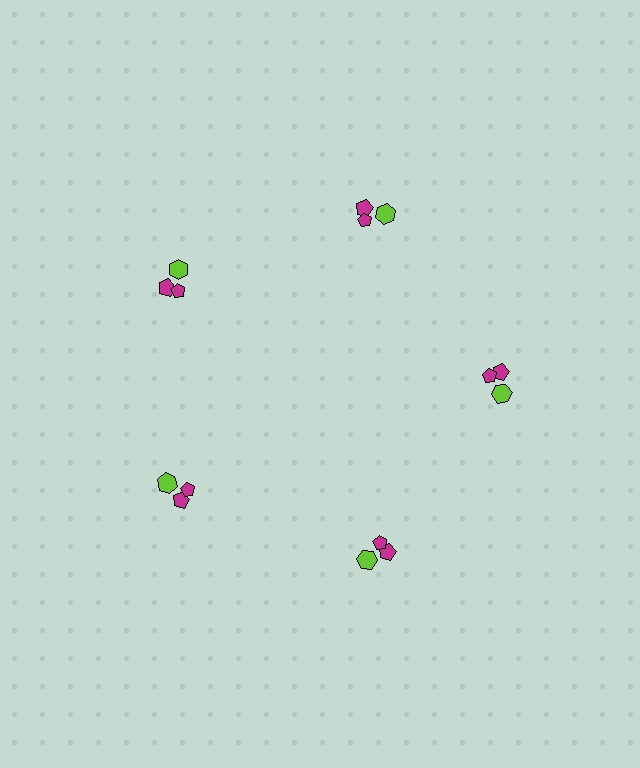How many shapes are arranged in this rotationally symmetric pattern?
There are 15 shapes, arranged in 5 groups of 3.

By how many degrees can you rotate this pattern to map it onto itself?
The pattern maps onto itself every 72 degrees of rotation.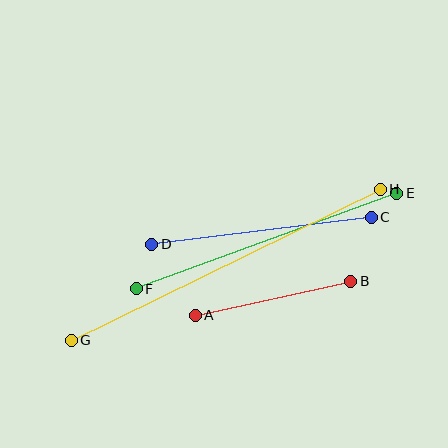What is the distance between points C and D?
The distance is approximately 221 pixels.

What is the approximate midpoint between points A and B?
The midpoint is at approximately (273, 298) pixels.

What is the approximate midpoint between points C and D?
The midpoint is at approximately (261, 231) pixels.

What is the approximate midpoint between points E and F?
The midpoint is at approximately (266, 241) pixels.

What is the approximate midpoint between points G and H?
The midpoint is at approximately (226, 265) pixels.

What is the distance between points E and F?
The distance is approximately 277 pixels.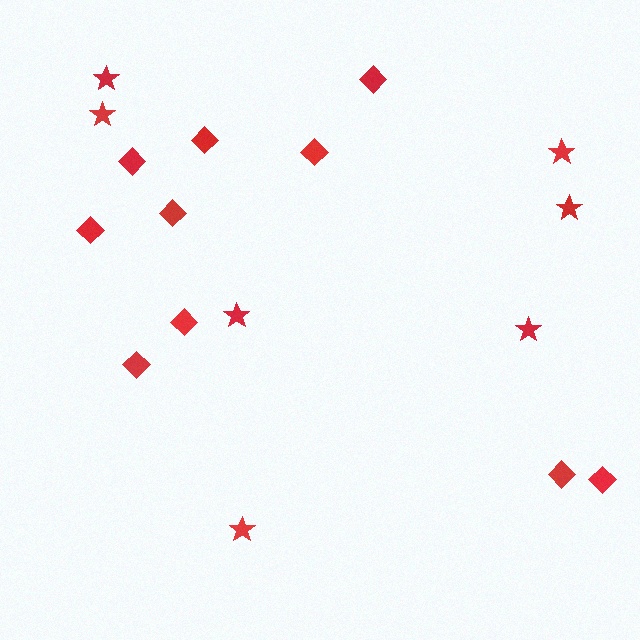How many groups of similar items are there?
There are 2 groups: one group of diamonds (10) and one group of stars (7).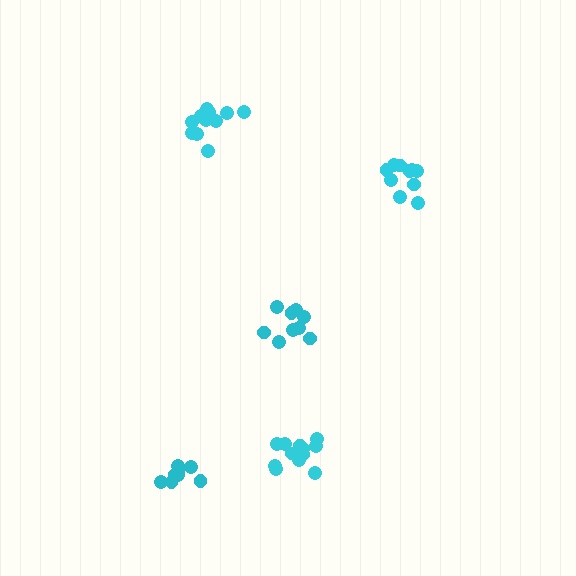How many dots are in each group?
Group 1: 9 dots, Group 2: 10 dots, Group 3: 11 dots, Group 4: 12 dots, Group 5: 9 dots (51 total).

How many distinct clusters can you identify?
There are 5 distinct clusters.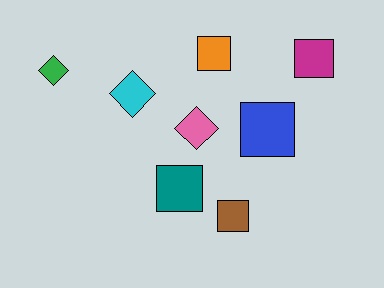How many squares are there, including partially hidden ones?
There are 5 squares.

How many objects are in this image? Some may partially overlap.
There are 8 objects.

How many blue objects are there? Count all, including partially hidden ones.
There is 1 blue object.